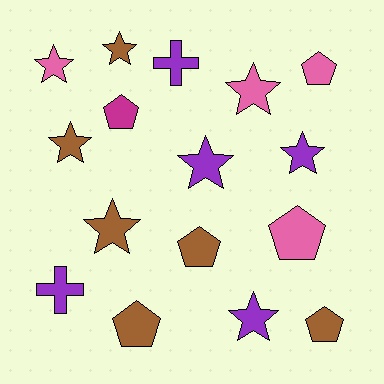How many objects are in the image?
There are 16 objects.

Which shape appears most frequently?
Star, with 8 objects.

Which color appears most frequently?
Brown, with 6 objects.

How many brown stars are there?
There are 3 brown stars.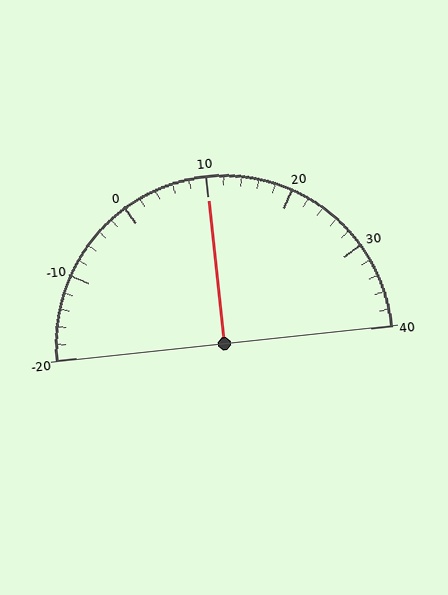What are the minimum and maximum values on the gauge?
The gauge ranges from -20 to 40.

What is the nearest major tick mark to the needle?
The nearest major tick mark is 10.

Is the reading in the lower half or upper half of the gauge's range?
The reading is in the upper half of the range (-20 to 40).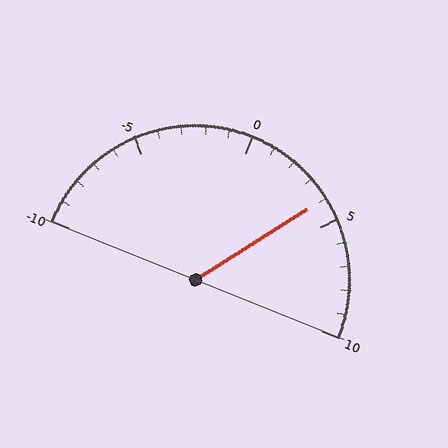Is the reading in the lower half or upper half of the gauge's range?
The reading is in the upper half of the range (-10 to 10).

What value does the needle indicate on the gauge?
The needle indicates approximately 4.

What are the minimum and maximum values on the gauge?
The gauge ranges from -10 to 10.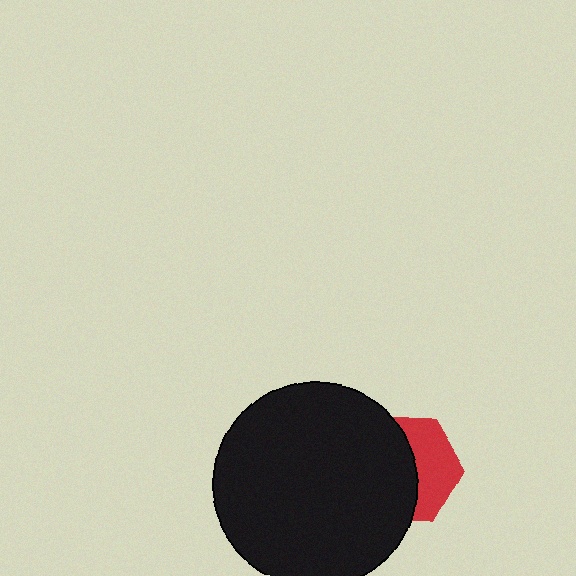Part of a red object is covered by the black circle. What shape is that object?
It is a hexagon.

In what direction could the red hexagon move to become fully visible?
The red hexagon could move right. That would shift it out from behind the black circle entirely.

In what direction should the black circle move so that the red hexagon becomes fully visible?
The black circle should move left. That is the shortest direction to clear the overlap and leave the red hexagon fully visible.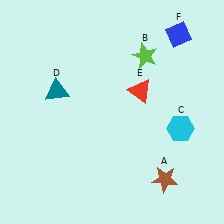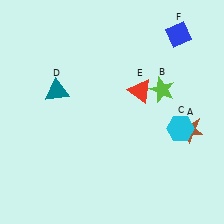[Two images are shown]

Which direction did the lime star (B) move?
The lime star (B) moved down.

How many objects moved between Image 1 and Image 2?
2 objects moved between the two images.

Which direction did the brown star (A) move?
The brown star (A) moved up.